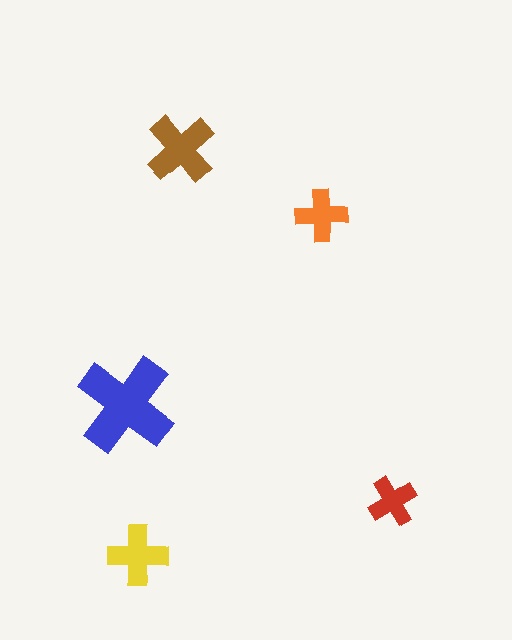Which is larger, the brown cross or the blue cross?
The blue one.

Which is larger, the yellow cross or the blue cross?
The blue one.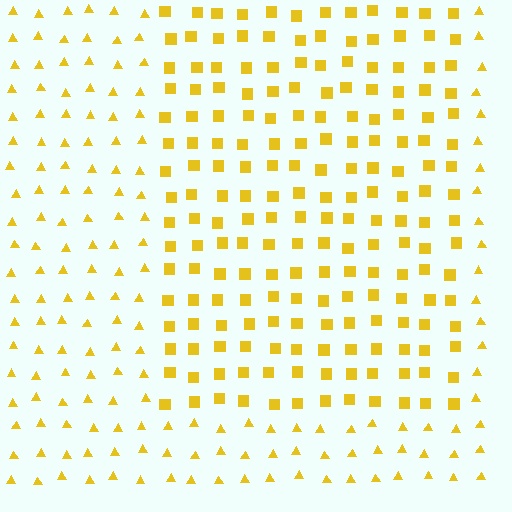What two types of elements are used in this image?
The image uses squares inside the rectangle region and triangles outside it.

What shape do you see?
I see a rectangle.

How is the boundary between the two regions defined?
The boundary is defined by a change in element shape: squares inside vs. triangles outside. All elements share the same color and spacing.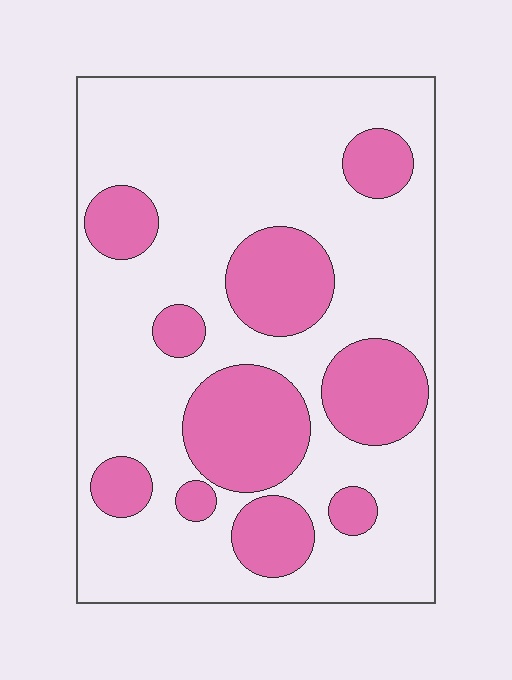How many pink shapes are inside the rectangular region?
10.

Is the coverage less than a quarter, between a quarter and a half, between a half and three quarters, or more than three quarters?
Between a quarter and a half.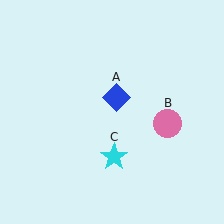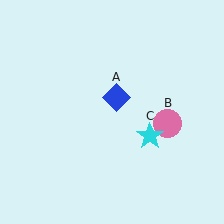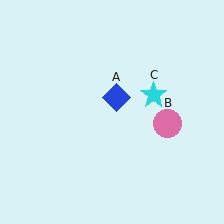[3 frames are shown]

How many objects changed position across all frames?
1 object changed position: cyan star (object C).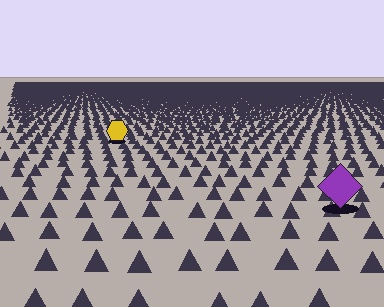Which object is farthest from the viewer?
The yellow hexagon is farthest from the viewer. It appears smaller and the ground texture around it is denser.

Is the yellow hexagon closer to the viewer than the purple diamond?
No. The purple diamond is closer — you can tell from the texture gradient: the ground texture is coarser near it.